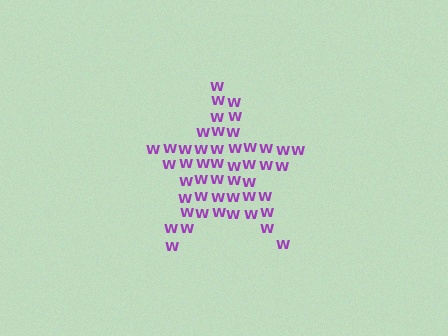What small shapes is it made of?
It is made of small letter W's.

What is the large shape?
The large shape is a star.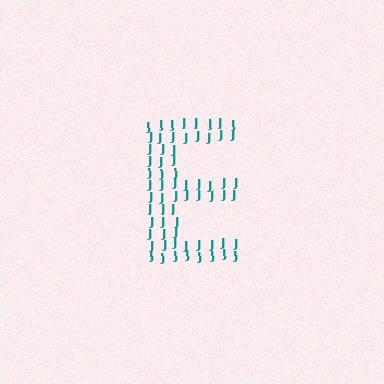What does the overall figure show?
The overall figure shows the letter E.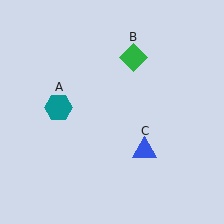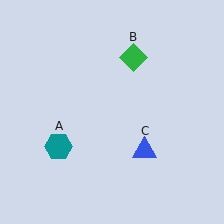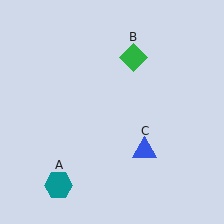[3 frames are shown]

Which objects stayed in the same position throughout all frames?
Green diamond (object B) and blue triangle (object C) remained stationary.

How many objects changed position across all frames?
1 object changed position: teal hexagon (object A).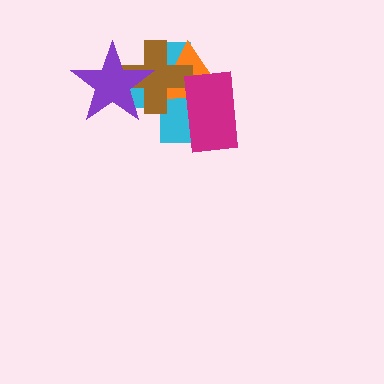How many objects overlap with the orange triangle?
3 objects overlap with the orange triangle.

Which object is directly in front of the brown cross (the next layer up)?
The magenta rectangle is directly in front of the brown cross.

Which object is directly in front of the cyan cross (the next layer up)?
The orange triangle is directly in front of the cyan cross.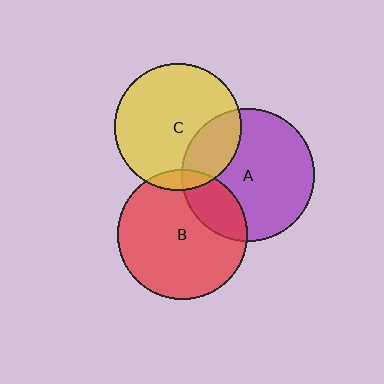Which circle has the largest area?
Circle A (purple).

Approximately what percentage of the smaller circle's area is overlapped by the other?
Approximately 20%.